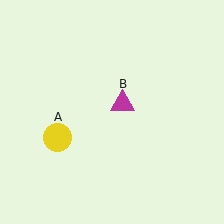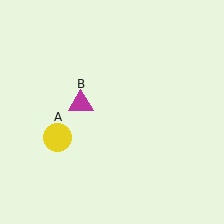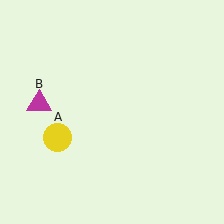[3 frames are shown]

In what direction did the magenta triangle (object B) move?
The magenta triangle (object B) moved left.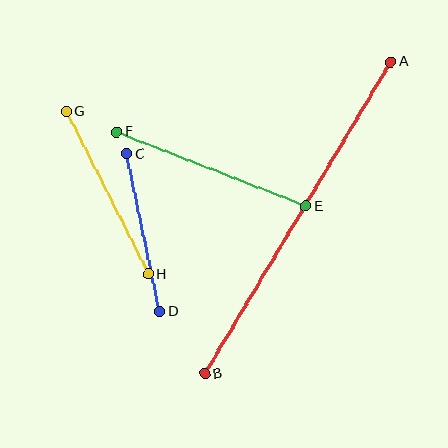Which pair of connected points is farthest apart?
Points A and B are farthest apart.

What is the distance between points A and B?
The distance is approximately 363 pixels.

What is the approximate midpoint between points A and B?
The midpoint is at approximately (298, 218) pixels.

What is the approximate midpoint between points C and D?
The midpoint is at approximately (143, 233) pixels.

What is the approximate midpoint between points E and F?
The midpoint is at approximately (211, 169) pixels.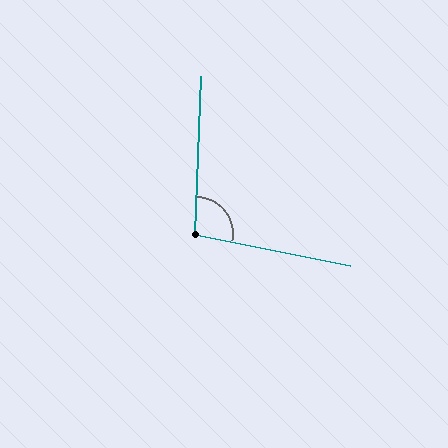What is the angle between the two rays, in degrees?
Approximately 99 degrees.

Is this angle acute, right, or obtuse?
It is obtuse.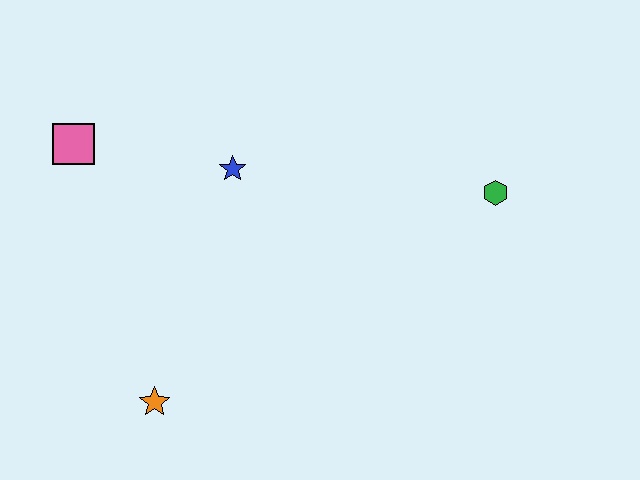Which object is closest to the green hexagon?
The blue star is closest to the green hexagon.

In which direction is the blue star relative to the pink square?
The blue star is to the right of the pink square.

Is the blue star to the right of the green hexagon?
No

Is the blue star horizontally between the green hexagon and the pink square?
Yes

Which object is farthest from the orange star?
The green hexagon is farthest from the orange star.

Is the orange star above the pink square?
No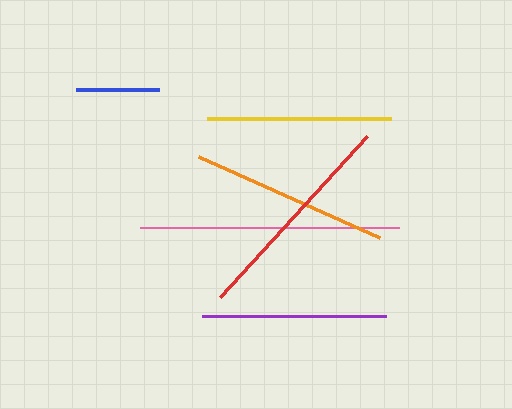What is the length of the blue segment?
The blue segment is approximately 83 pixels long.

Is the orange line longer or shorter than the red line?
The red line is longer than the orange line.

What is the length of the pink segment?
The pink segment is approximately 259 pixels long.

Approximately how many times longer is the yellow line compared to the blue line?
The yellow line is approximately 2.2 times the length of the blue line.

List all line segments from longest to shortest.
From longest to shortest: pink, red, orange, purple, yellow, blue.